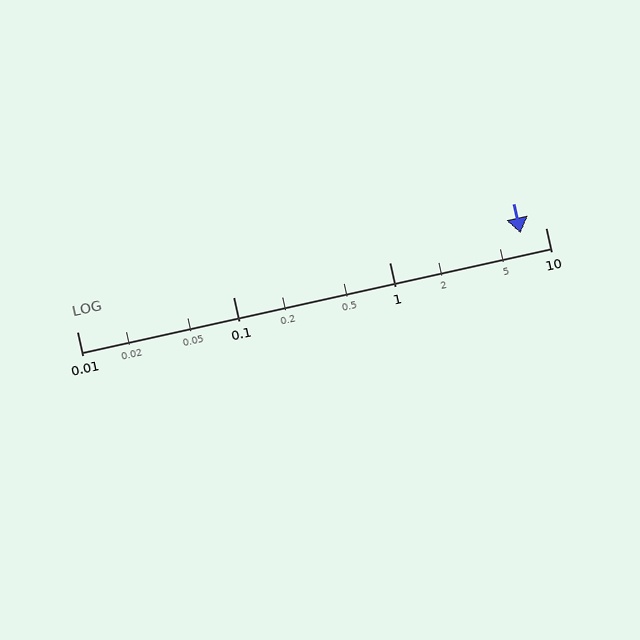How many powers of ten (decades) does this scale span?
The scale spans 3 decades, from 0.01 to 10.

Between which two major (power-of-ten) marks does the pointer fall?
The pointer is between 1 and 10.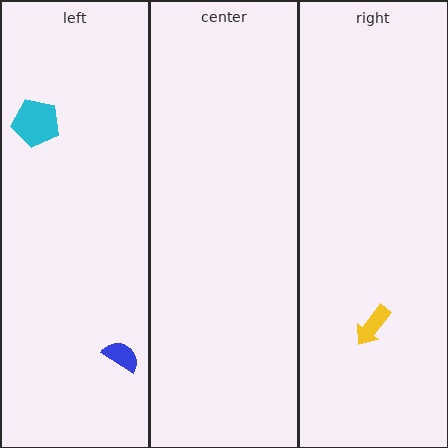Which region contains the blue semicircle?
The left region.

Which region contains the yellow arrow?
The right region.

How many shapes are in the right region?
1.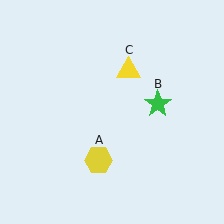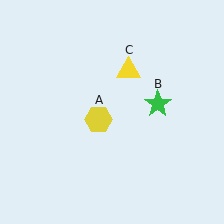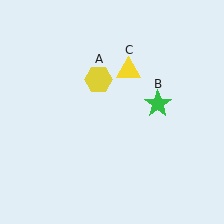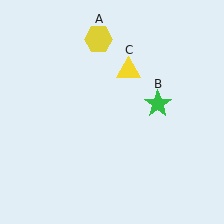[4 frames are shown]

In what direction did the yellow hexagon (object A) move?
The yellow hexagon (object A) moved up.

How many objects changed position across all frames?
1 object changed position: yellow hexagon (object A).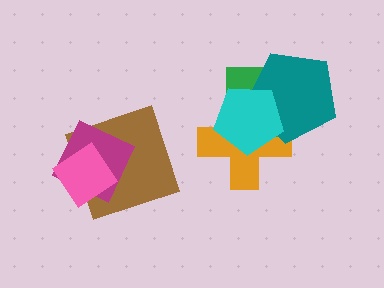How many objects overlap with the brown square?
2 objects overlap with the brown square.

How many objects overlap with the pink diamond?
2 objects overlap with the pink diamond.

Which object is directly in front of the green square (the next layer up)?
The teal pentagon is directly in front of the green square.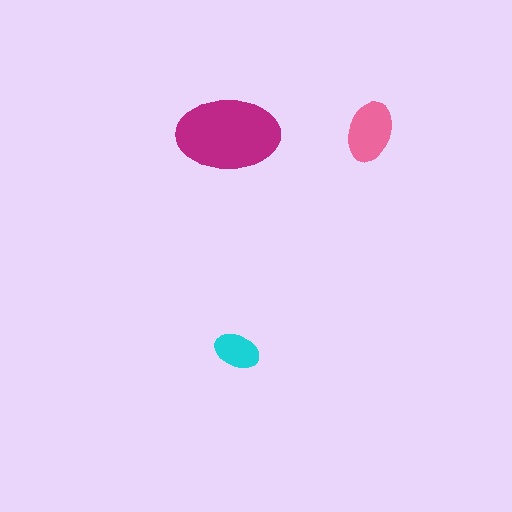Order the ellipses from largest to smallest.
the magenta one, the pink one, the cyan one.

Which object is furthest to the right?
The pink ellipse is rightmost.